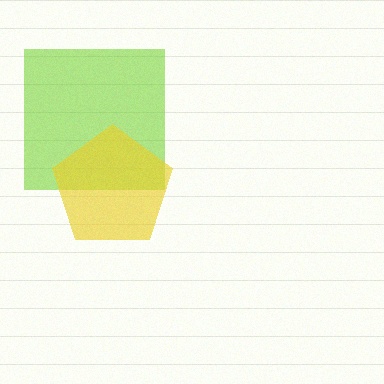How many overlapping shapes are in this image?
There are 2 overlapping shapes in the image.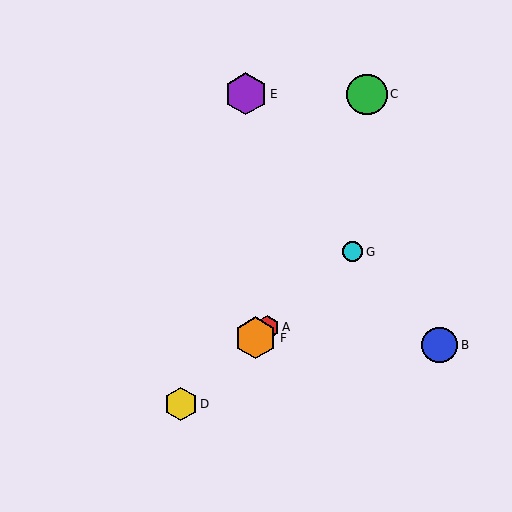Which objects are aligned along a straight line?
Objects A, D, F, G are aligned along a straight line.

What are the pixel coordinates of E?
Object E is at (246, 94).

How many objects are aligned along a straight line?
4 objects (A, D, F, G) are aligned along a straight line.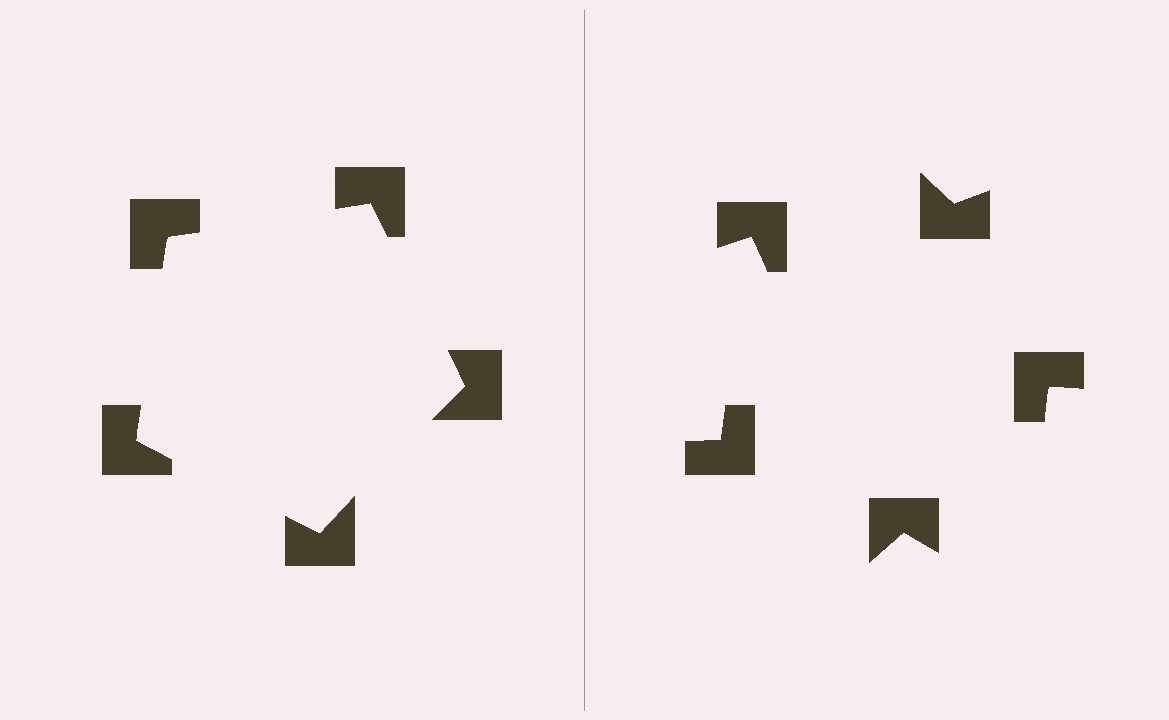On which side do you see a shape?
An illusory pentagon appears on the left side. On the right side the wedge cuts are rotated, so no coherent shape forms.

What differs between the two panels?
The notched squares are positioned identically on both sides; only the wedge orientations differ. On the left they align to a pentagon; on the right they are misaligned.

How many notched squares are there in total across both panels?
10 — 5 on each side.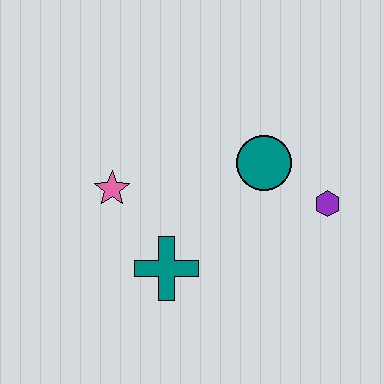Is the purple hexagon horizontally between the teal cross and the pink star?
No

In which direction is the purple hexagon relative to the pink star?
The purple hexagon is to the right of the pink star.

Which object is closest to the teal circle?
The purple hexagon is closest to the teal circle.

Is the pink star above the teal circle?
No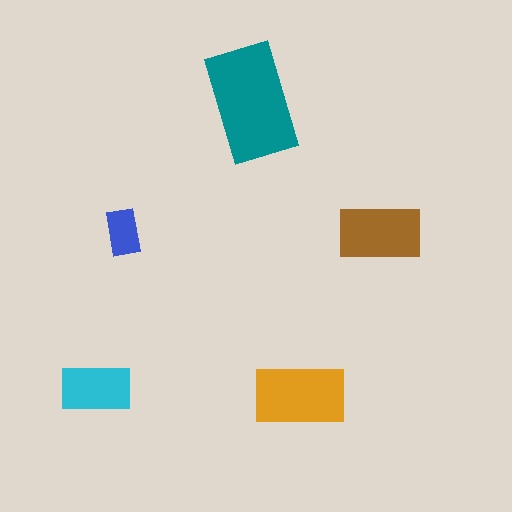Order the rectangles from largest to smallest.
the teal one, the orange one, the brown one, the cyan one, the blue one.